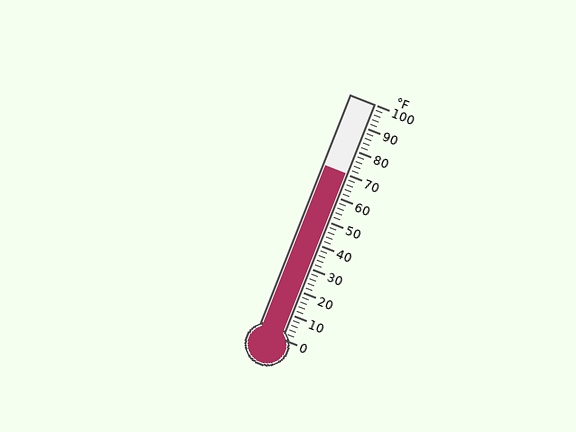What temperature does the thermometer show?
The thermometer shows approximately 70°F.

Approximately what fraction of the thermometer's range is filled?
The thermometer is filled to approximately 70% of its range.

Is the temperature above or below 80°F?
The temperature is below 80°F.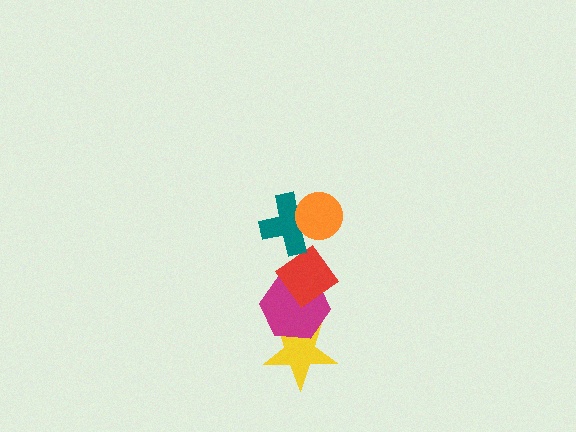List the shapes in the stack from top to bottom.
From top to bottom: the orange circle, the teal cross, the red diamond, the magenta hexagon, the yellow star.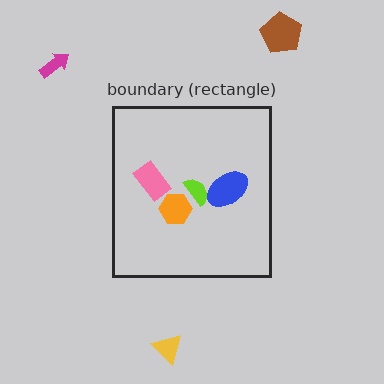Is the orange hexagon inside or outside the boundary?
Inside.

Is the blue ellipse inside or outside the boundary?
Inside.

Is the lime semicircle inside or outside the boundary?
Inside.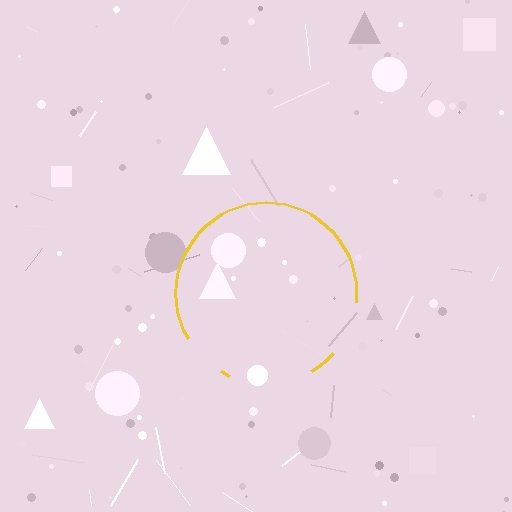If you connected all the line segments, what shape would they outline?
They would outline a circle.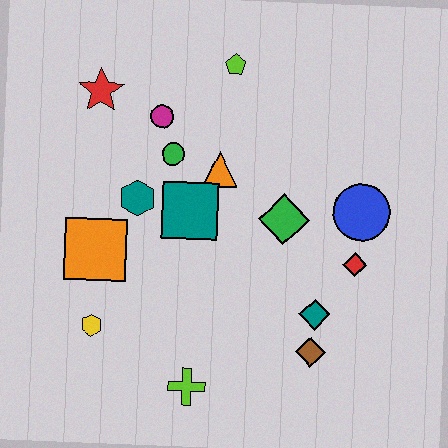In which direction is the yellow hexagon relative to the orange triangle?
The yellow hexagon is below the orange triangle.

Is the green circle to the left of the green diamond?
Yes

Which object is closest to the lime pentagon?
The magenta circle is closest to the lime pentagon.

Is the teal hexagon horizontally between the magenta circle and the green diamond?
No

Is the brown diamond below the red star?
Yes